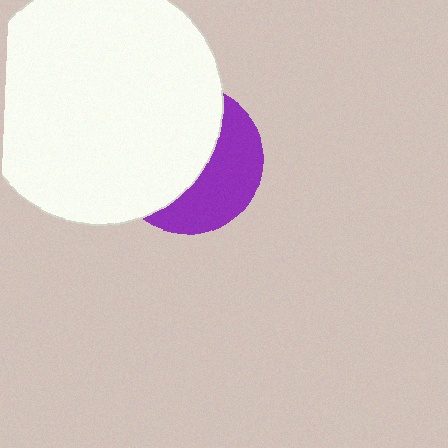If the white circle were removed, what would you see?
You would see the complete purple circle.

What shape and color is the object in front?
The object in front is a white circle.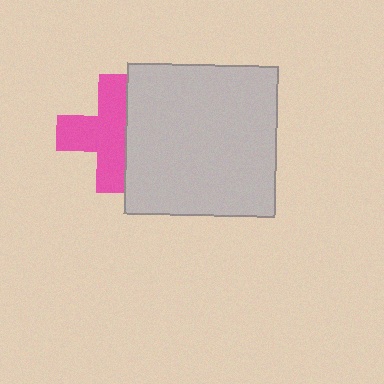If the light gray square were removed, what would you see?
You would see the complete pink cross.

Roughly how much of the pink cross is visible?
Most of it is visible (roughly 66%).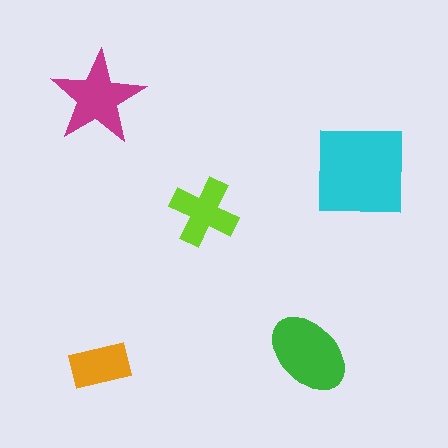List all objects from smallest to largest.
The orange rectangle, the lime cross, the magenta star, the green ellipse, the cyan square.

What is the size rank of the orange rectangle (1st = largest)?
5th.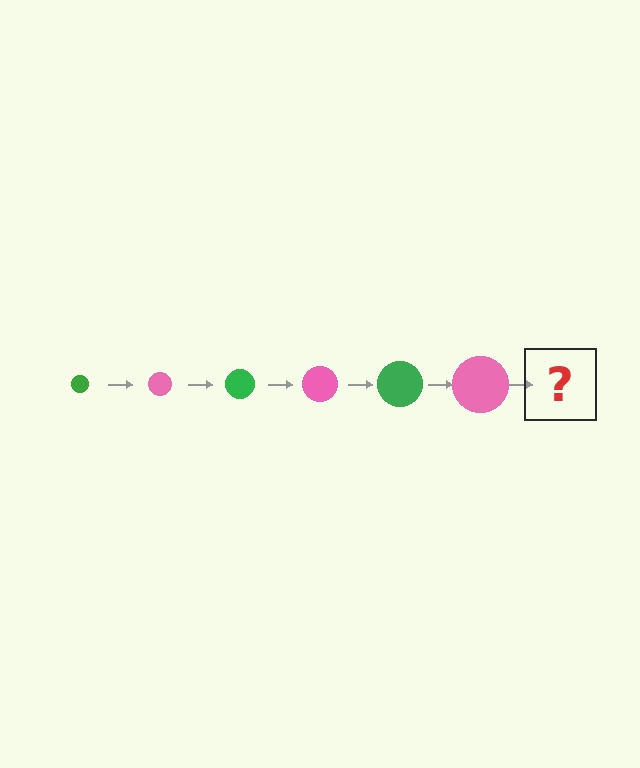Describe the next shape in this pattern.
It should be a green circle, larger than the previous one.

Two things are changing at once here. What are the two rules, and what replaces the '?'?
The two rules are that the circle grows larger each step and the color cycles through green and pink. The '?' should be a green circle, larger than the previous one.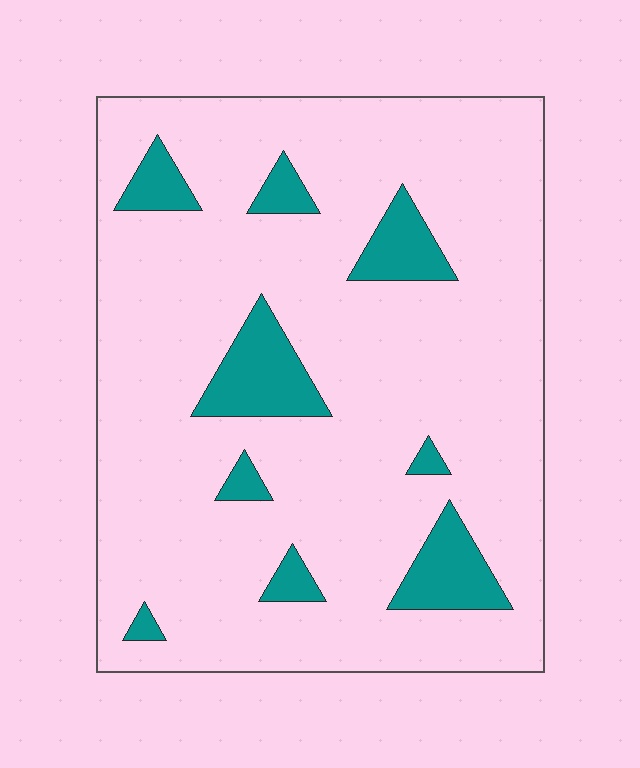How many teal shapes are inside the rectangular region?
9.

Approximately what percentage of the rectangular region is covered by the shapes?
Approximately 15%.